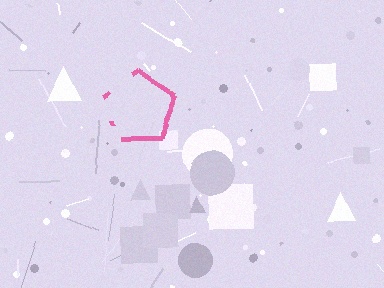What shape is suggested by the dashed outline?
The dashed outline suggests a pentagon.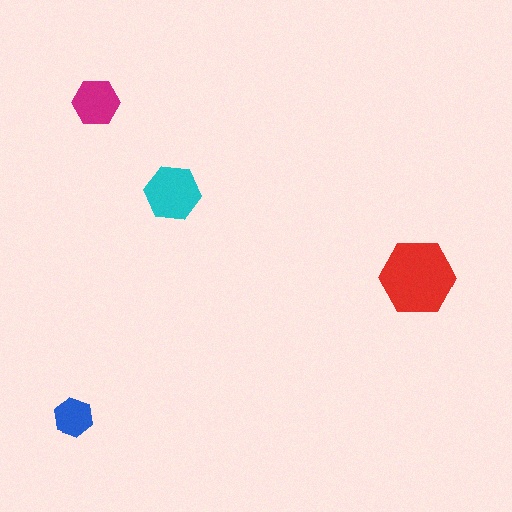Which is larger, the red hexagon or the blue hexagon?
The red one.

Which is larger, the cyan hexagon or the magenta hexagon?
The cyan one.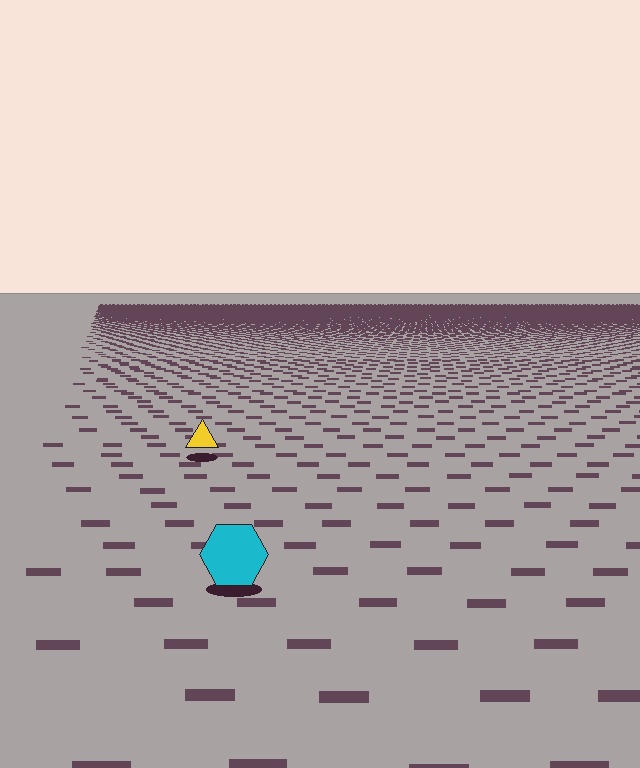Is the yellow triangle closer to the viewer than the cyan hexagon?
No. The cyan hexagon is closer — you can tell from the texture gradient: the ground texture is coarser near it.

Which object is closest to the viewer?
The cyan hexagon is closest. The texture marks near it are larger and more spread out.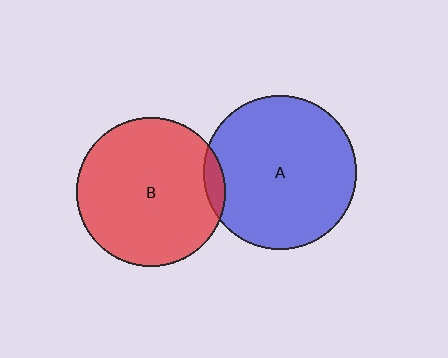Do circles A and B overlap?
Yes.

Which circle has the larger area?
Circle A (blue).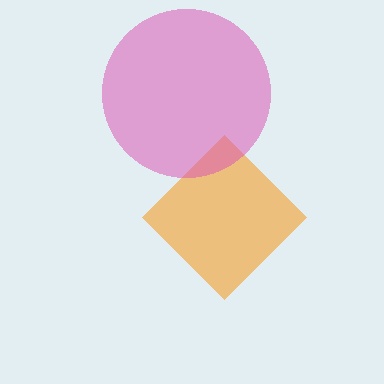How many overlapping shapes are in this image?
There are 2 overlapping shapes in the image.